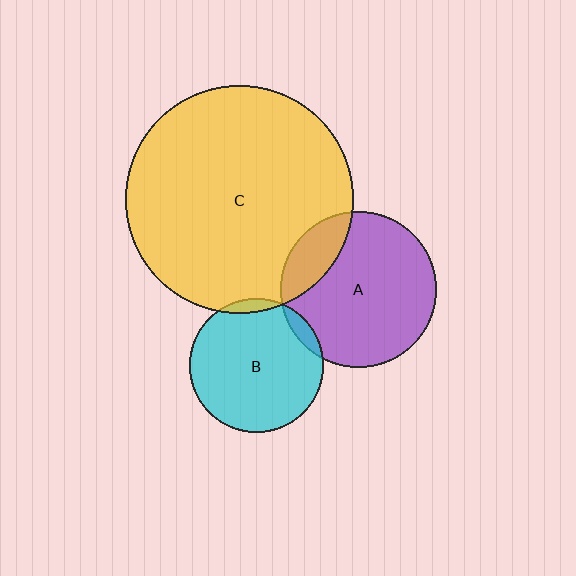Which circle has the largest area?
Circle C (yellow).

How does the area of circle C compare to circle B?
Approximately 2.9 times.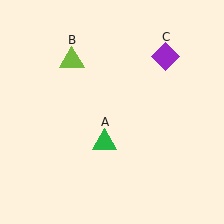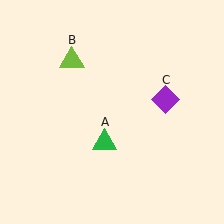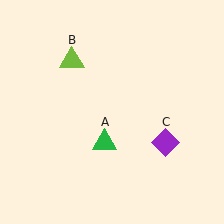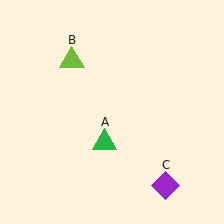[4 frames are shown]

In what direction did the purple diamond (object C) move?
The purple diamond (object C) moved down.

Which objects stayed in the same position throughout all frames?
Green triangle (object A) and lime triangle (object B) remained stationary.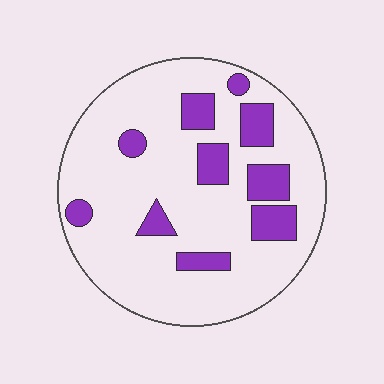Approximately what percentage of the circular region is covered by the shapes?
Approximately 20%.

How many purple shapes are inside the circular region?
10.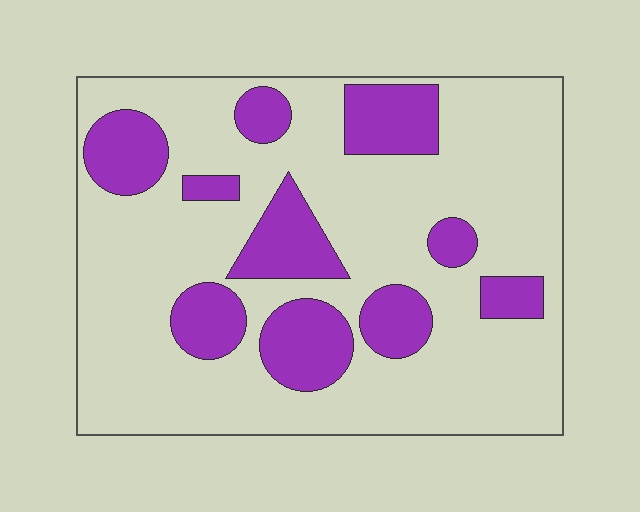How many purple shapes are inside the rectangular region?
10.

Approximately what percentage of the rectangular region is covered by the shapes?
Approximately 25%.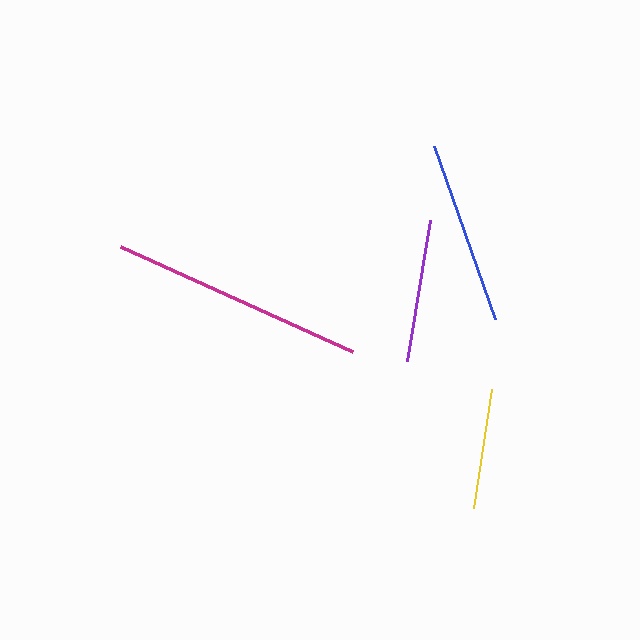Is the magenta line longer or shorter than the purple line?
The magenta line is longer than the purple line.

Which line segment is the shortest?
The yellow line is the shortest at approximately 120 pixels.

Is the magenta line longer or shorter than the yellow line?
The magenta line is longer than the yellow line.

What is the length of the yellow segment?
The yellow segment is approximately 120 pixels long.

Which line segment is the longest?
The magenta line is the longest at approximately 255 pixels.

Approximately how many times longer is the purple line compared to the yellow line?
The purple line is approximately 1.2 times the length of the yellow line.